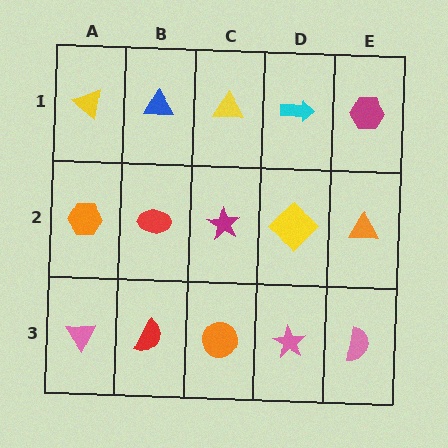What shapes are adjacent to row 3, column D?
A yellow diamond (row 2, column D), an orange circle (row 3, column C), a pink semicircle (row 3, column E).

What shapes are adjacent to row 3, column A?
An orange hexagon (row 2, column A), a red semicircle (row 3, column B).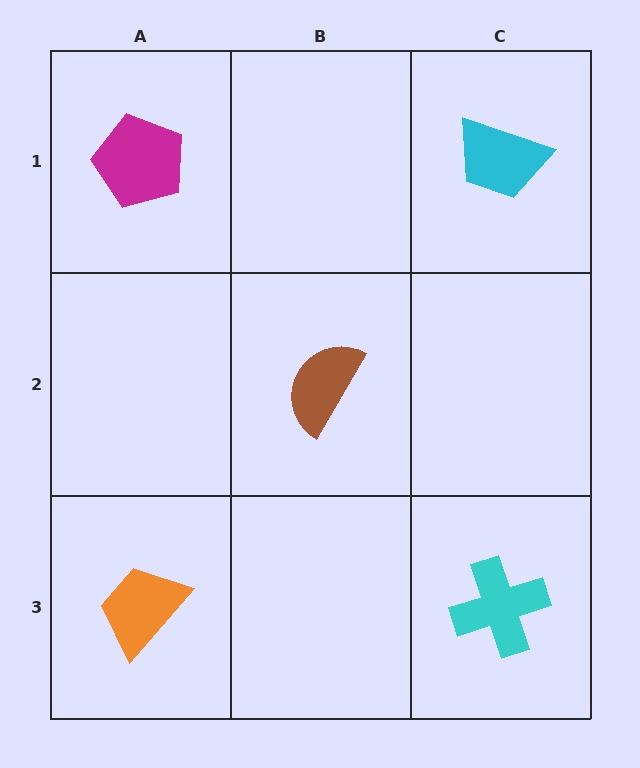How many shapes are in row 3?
2 shapes.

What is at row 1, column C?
A cyan trapezoid.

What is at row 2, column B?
A brown semicircle.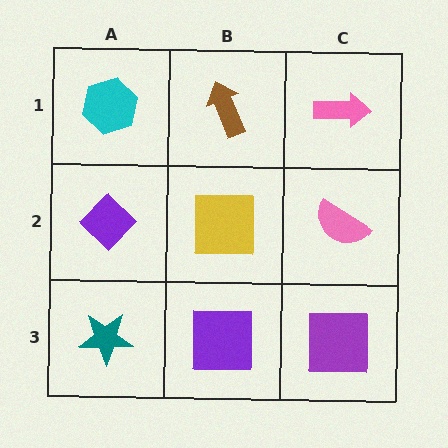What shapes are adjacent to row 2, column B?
A brown arrow (row 1, column B), a purple square (row 3, column B), a purple diamond (row 2, column A), a pink semicircle (row 2, column C).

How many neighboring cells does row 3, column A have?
2.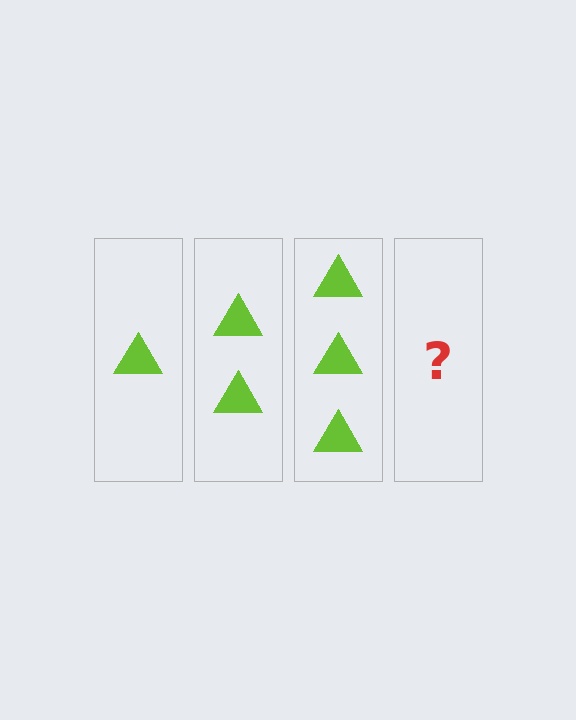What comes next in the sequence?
The next element should be 4 triangles.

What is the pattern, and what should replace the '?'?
The pattern is that each step adds one more triangle. The '?' should be 4 triangles.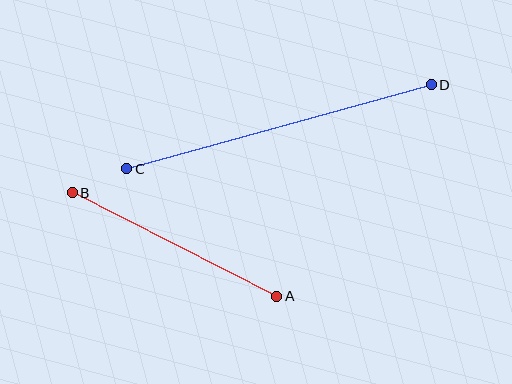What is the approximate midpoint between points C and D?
The midpoint is at approximately (279, 127) pixels.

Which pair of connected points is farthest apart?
Points C and D are farthest apart.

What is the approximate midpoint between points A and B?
The midpoint is at approximately (175, 244) pixels.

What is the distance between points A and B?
The distance is approximately 229 pixels.